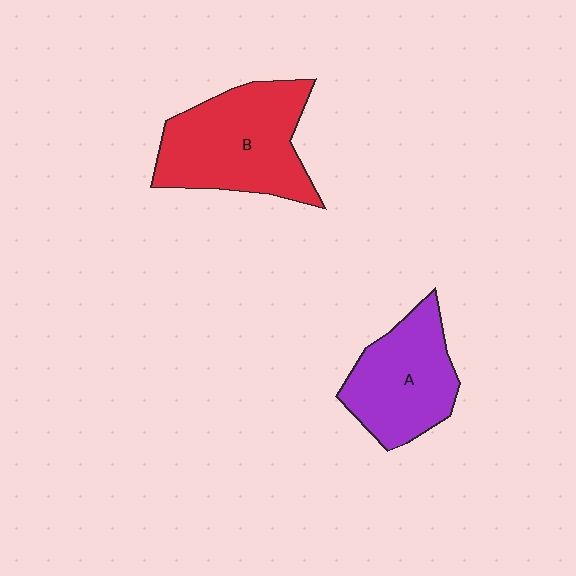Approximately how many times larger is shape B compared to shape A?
Approximately 1.3 times.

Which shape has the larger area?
Shape B (red).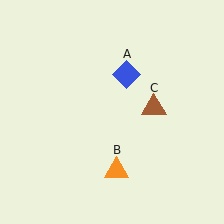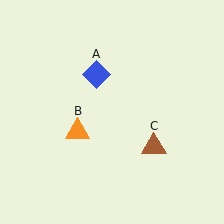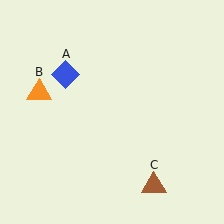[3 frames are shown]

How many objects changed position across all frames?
3 objects changed position: blue diamond (object A), orange triangle (object B), brown triangle (object C).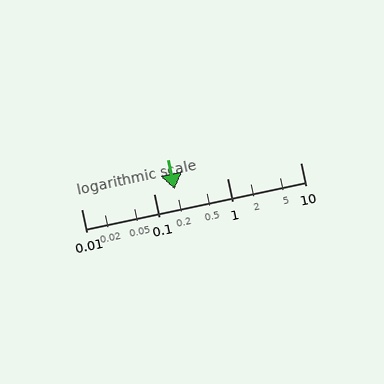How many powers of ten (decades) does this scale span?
The scale spans 3 decades, from 0.01 to 10.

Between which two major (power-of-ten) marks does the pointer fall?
The pointer is between 0.1 and 1.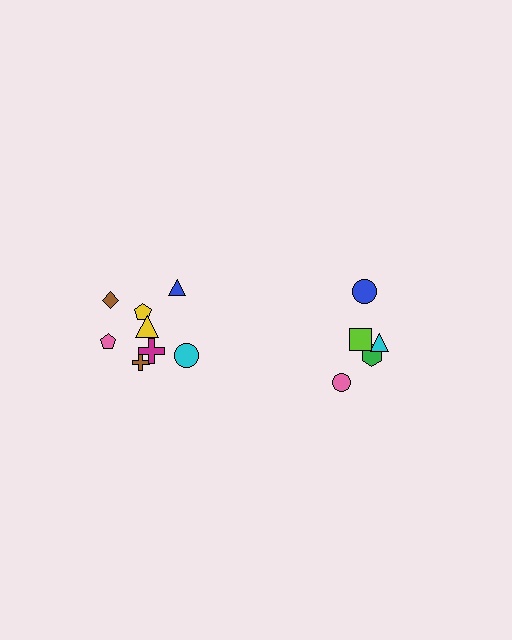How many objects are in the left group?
There are 8 objects.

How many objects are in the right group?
There are 5 objects.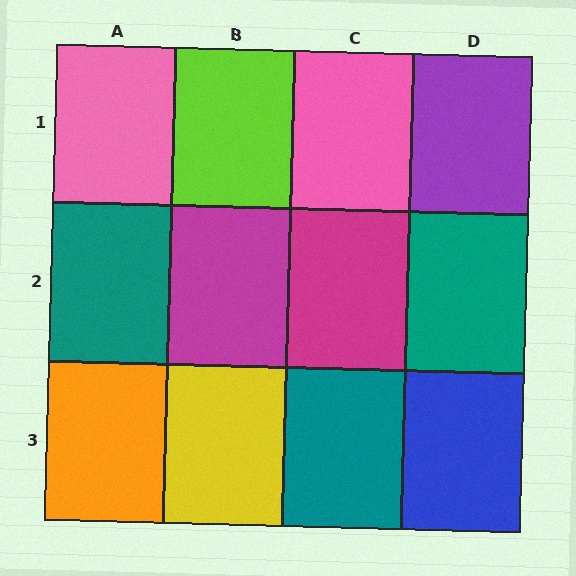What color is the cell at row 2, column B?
Magenta.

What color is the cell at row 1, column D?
Purple.